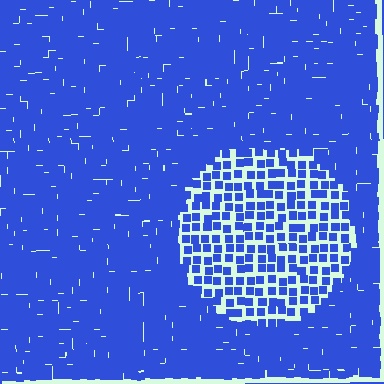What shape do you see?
I see a circle.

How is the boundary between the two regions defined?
The boundary is defined by a change in element density (approximately 2.2x ratio). All elements are the same color, size, and shape.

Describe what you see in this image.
The image contains small blue elements arranged at two different densities. A circle-shaped region is visible where the elements are less densely packed than the surrounding area.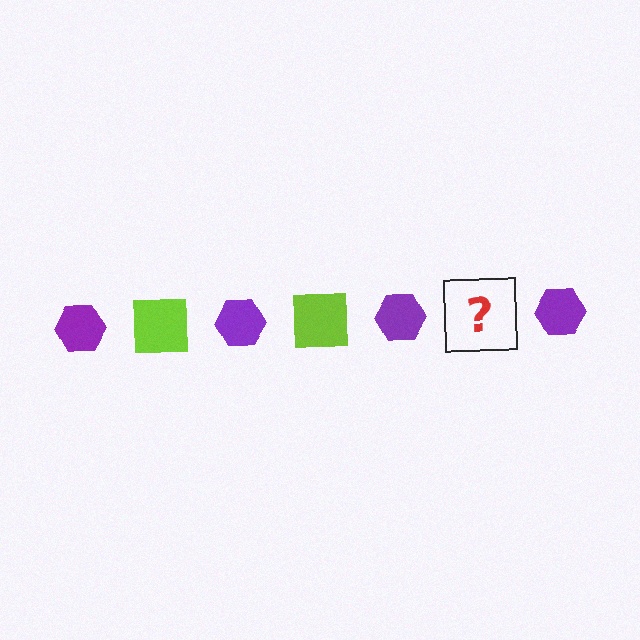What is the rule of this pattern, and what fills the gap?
The rule is that the pattern alternates between purple hexagon and lime square. The gap should be filled with a lime square.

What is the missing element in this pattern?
The missing element is a lime square.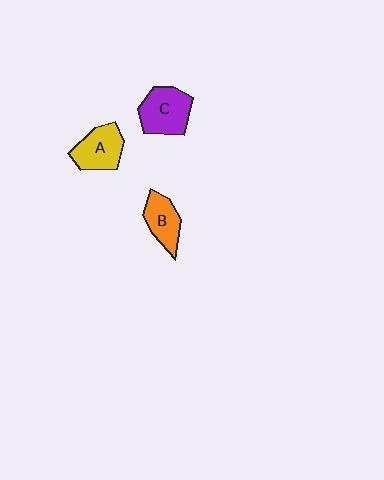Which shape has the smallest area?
Shape B (orange).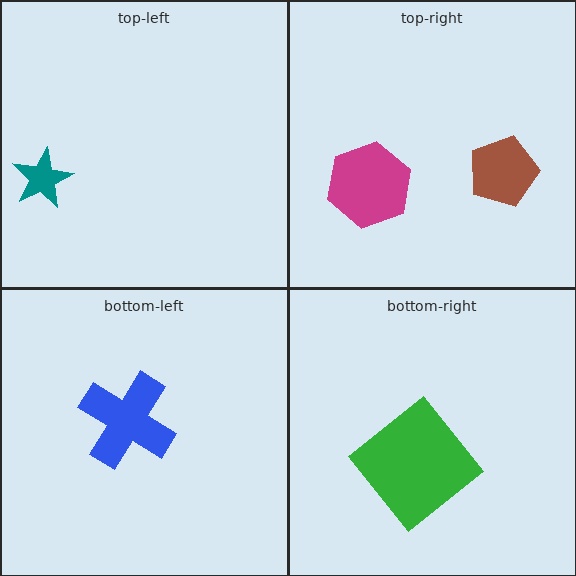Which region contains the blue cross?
The bottom-left region.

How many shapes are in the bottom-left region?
1.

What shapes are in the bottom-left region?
The blue cross.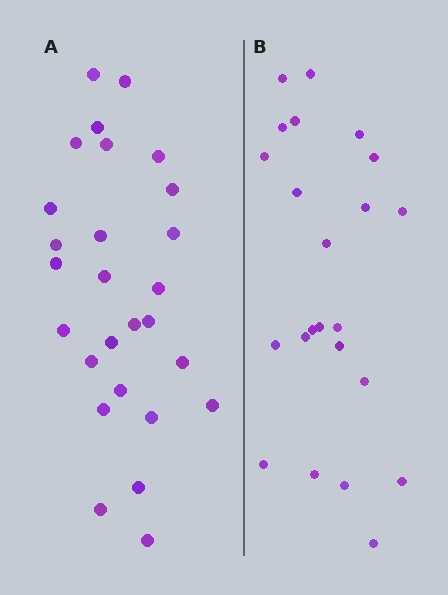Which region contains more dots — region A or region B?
Region A (the left region) has more dots.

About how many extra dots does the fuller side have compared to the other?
Region A has about 4 more dots than region B.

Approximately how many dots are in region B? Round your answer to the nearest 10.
About 20 dots. (The exact count is 23, which rounds to 20.)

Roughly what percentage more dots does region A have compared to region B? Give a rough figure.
About 15% more.